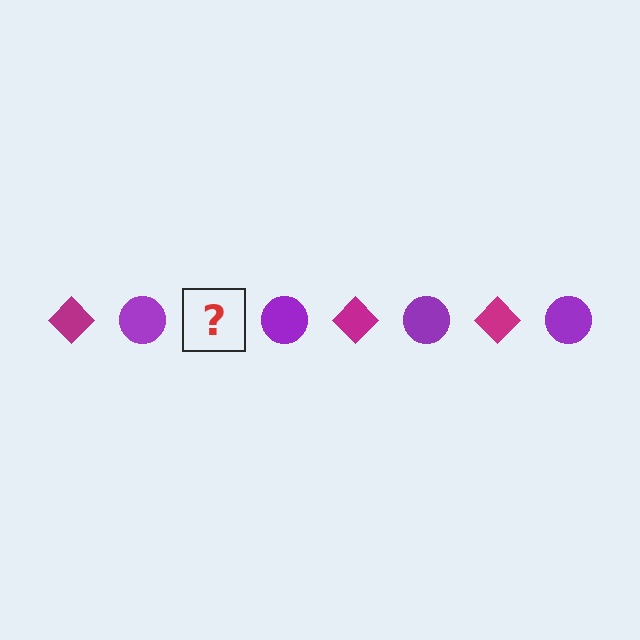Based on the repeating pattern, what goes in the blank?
The blank should be a magenta diamond.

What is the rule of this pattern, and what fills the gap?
The rule is that the pattern alternates between magenta diamond and purple circle. The gap should be filled with a magenta diamond.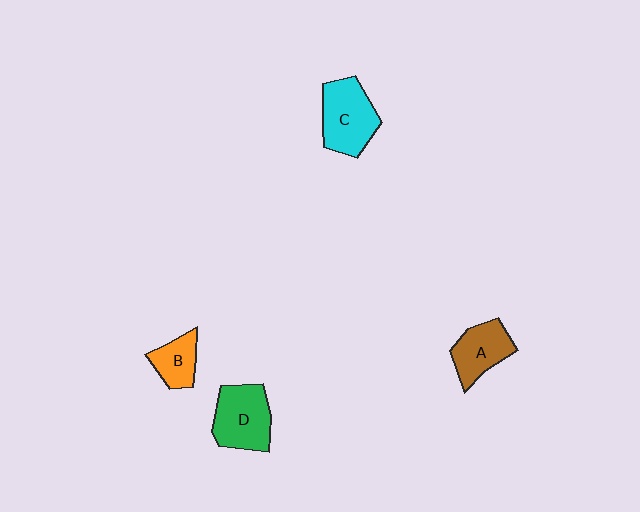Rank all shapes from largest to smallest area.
From largest to smallest: C (cyan), D (green), A (brown), B (orange).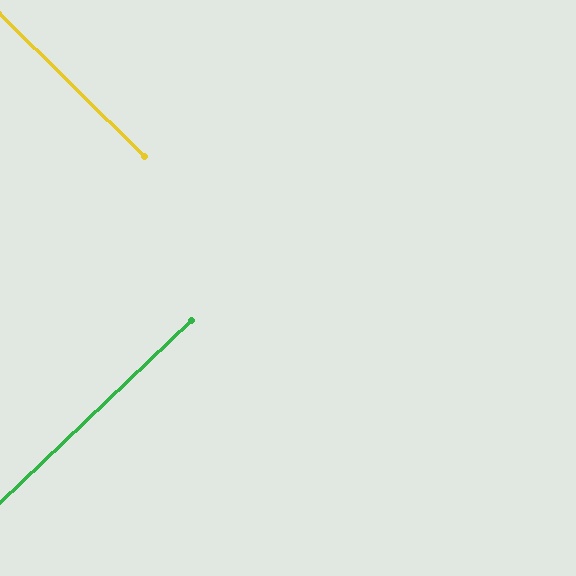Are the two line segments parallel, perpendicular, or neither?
Perpendicular — they meet at approximately 88°.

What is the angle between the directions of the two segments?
Approximately 88 degrees.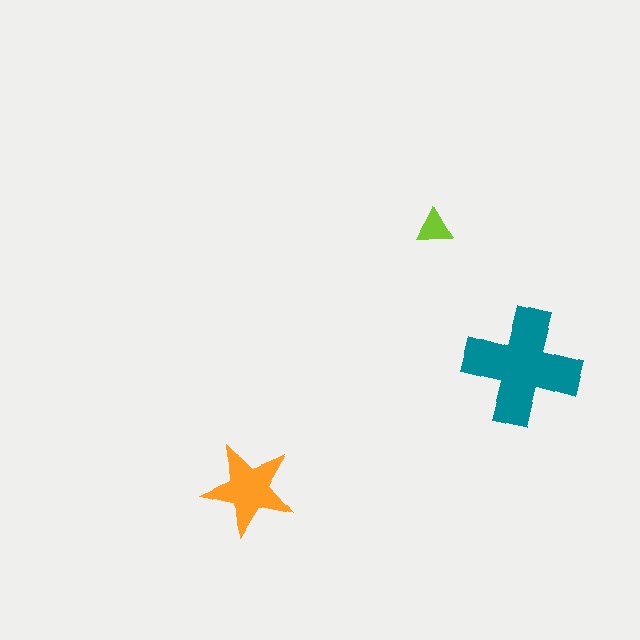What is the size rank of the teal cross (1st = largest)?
1st.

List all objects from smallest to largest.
The lime triangle, the orange star, the teal cross.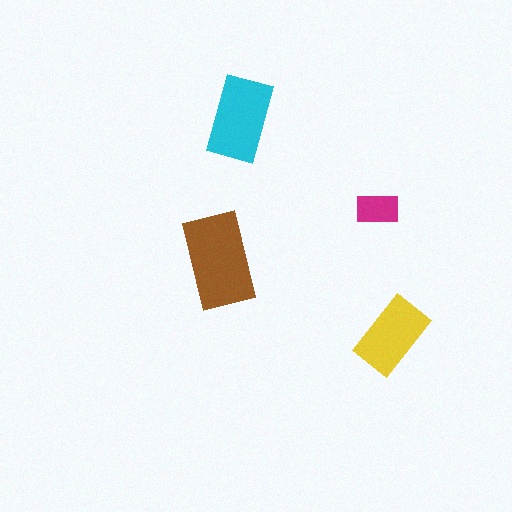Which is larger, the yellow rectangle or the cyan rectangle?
The cyan one.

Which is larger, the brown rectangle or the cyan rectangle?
The brown one.